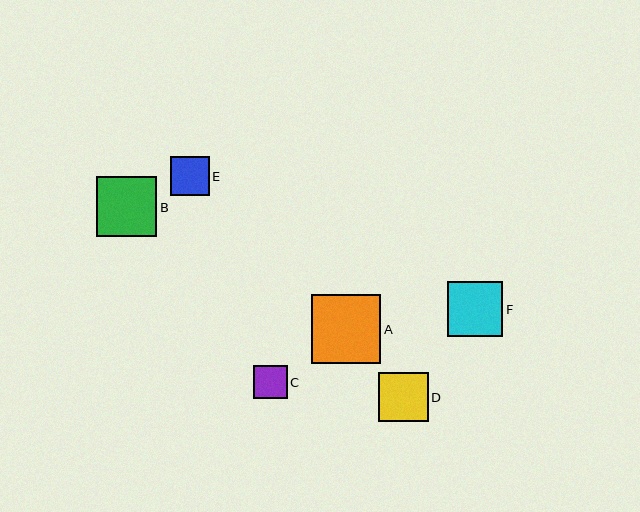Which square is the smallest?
Square C is the smallest with a size of approximately 33 pixels.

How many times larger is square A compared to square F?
Square A is approximately 1.3 times the size of square F.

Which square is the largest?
Square A is the largest with a size of approximately 70 pixels.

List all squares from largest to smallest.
From largest to smallest: A, B, F, D, E, C.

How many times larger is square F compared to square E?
Square F is approximately 1.4 times the size of square E.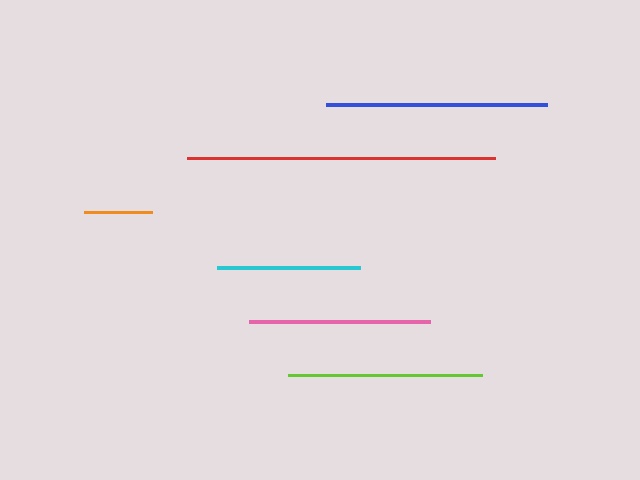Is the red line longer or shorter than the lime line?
The red line is longer than the lime line.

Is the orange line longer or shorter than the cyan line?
The cyan line is longer than the orange line.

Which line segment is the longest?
The red line is the longest at approximately 307 pixels.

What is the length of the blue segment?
The blue segment is approximately 222 pixels long.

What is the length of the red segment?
The red segment is approximately 307 pixels long.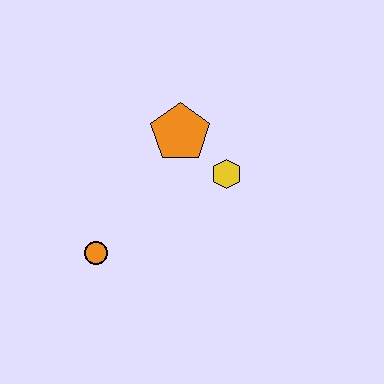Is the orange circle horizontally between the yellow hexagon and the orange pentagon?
No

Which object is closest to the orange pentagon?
The yellow hexagon is closest to the orange pentagon.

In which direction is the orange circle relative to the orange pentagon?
The orange circle is below the orange pentagon.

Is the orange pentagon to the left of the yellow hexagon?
Yes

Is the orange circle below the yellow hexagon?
Yes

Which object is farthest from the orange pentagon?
The orange circle is farthest from the orange pentagon.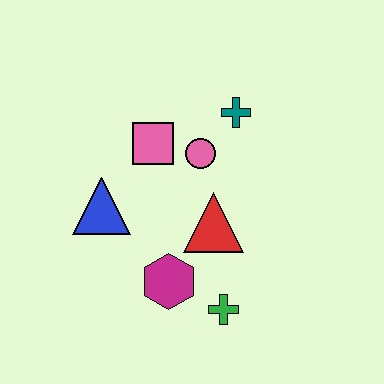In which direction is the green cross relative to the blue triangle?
The green cross is to the right of the blue triangle.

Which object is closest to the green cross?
The magenta hexagon is closest to the green cross.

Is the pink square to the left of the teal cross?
Yes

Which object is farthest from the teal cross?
The green cross is farthest from the teal cross.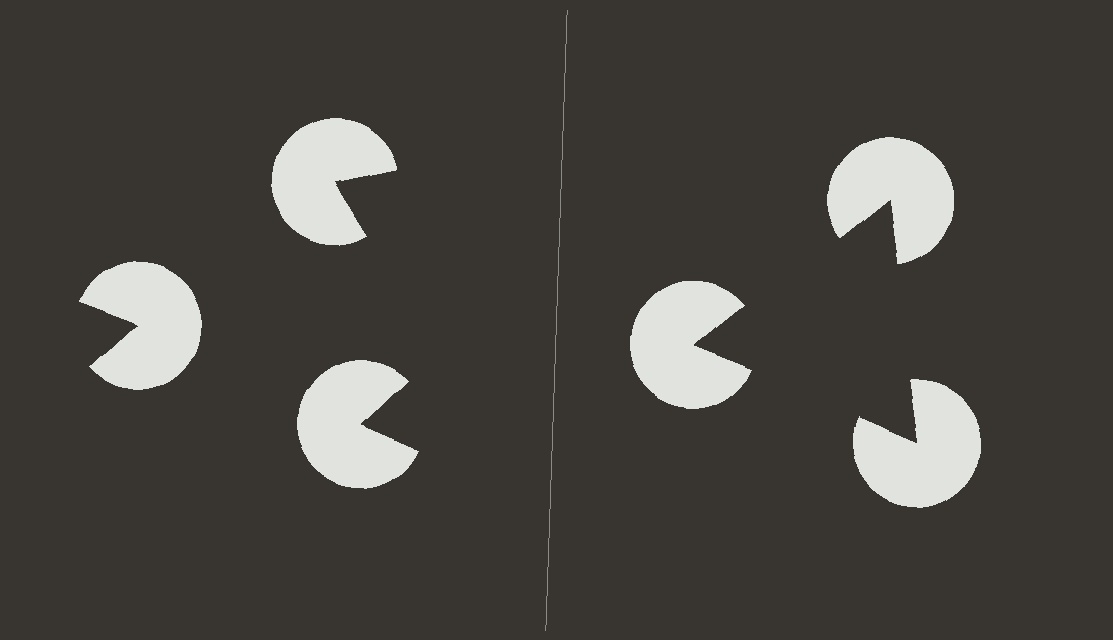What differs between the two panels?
The pac-man discs are positioned identically on both sides; only the wedge orientations differ. On the right they align to a triangle; on the left they are misaligned.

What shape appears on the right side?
An illusory triangle.